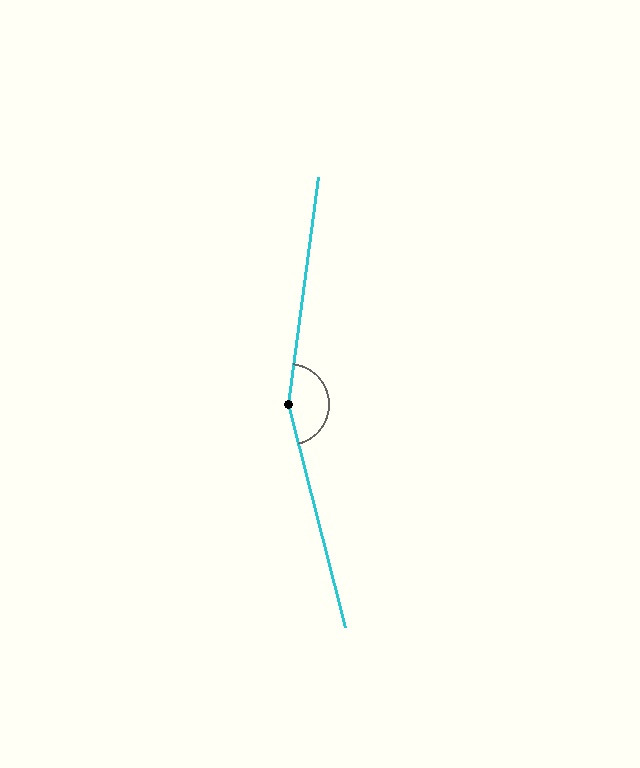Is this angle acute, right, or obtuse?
It is obtuse.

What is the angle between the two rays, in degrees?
Approximately 158 degrees.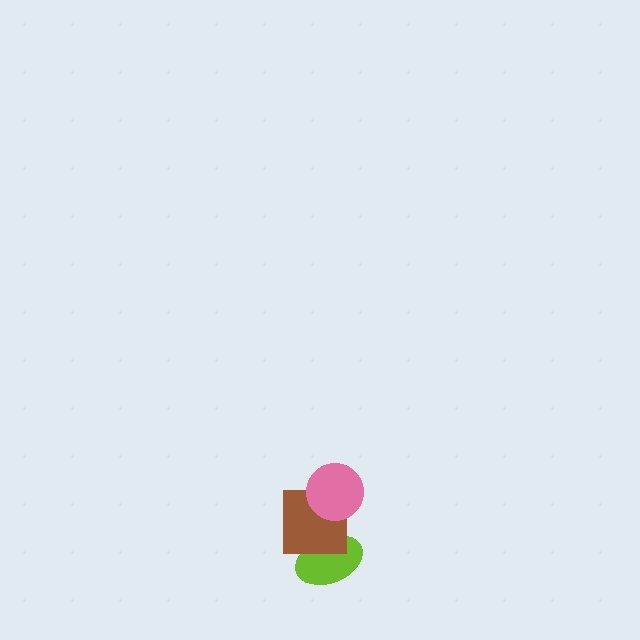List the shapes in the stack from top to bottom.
From top to bottom: the pink circle, the brown square, the lime ellipse.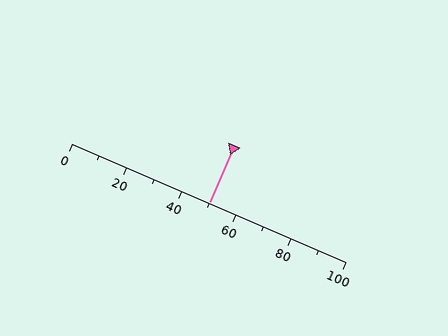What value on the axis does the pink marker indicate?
The marker indicates approximately 50.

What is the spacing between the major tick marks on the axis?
The major ticks are spaced 20 apart.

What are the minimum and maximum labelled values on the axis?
The axis runs from 0 to 100.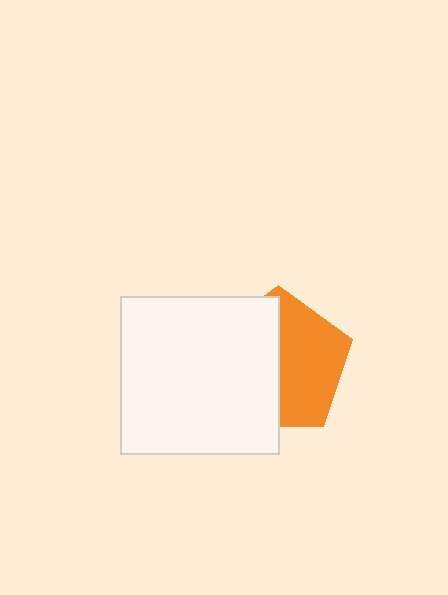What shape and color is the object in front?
The object in front is a white square.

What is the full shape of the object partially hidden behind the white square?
The partially hidden object is an orange pentagon.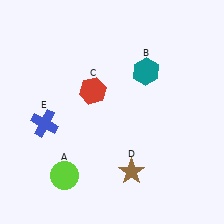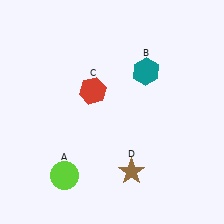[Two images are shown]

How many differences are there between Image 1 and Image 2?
There is 1 difference between the two images.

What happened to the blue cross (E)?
The blue cross (E) was removed in Image 2. It was in the bottom-left area of Image 1.